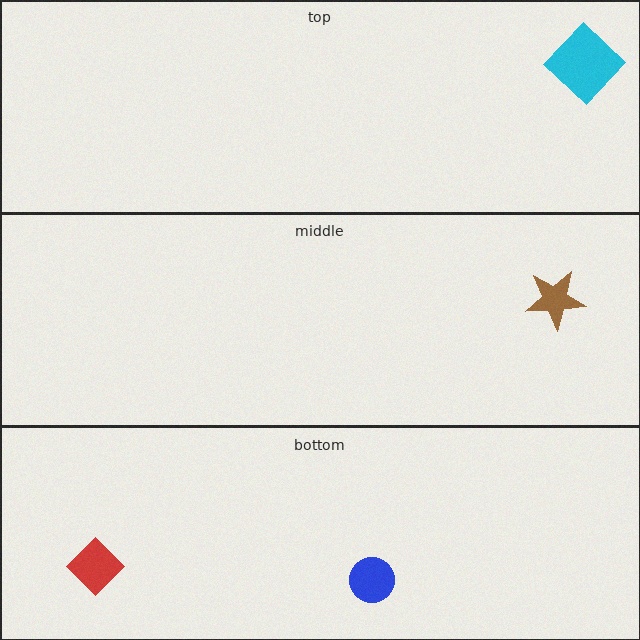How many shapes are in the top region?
1.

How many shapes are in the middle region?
1.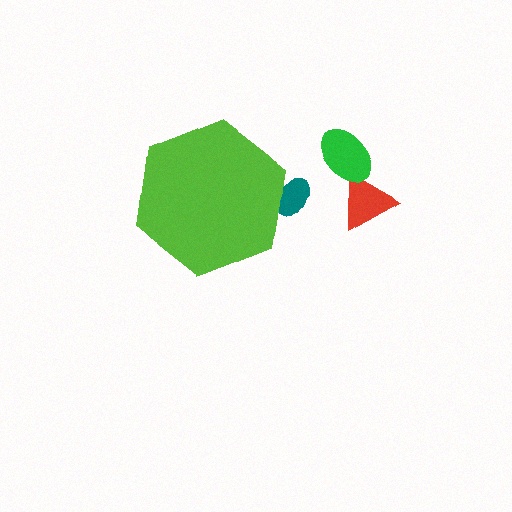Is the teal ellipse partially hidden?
Yes, the teal ellipse is partially hidden behind the lime hexagon.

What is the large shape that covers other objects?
A lime hexagon.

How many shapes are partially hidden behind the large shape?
1 shape is partially hidden.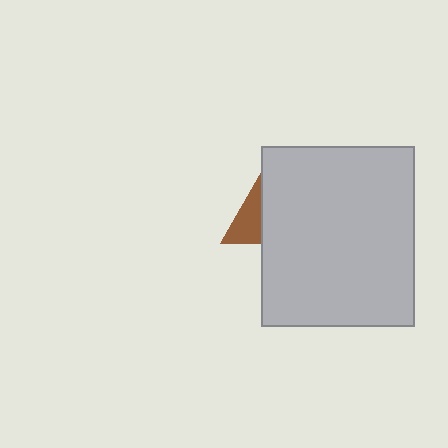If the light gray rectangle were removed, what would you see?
You would see the complete brown triangle.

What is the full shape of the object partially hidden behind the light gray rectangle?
The partially hidden object is a brown triangle.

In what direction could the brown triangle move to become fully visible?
The brown triangle could move left. That would shift it out from behind the light gray rectangle entirely.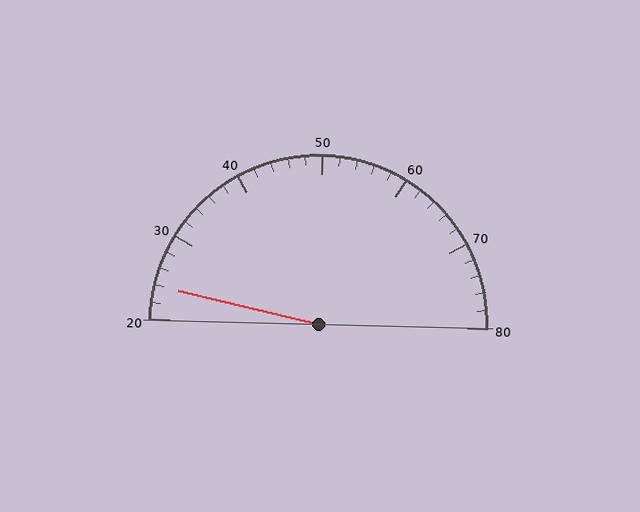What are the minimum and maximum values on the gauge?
The gauge ranges from 20 to 80.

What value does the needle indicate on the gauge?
The needle indicates approximately 24.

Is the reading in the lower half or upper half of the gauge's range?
The reading is in the lower half of the range (20 to 80).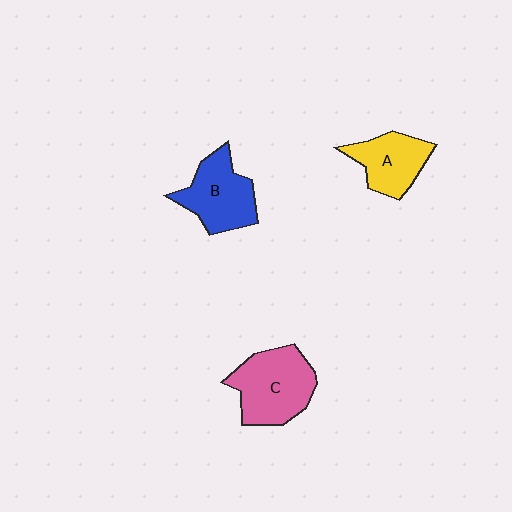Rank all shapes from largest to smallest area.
From largest to smallest: C (pink), B (blue), A (yellow).